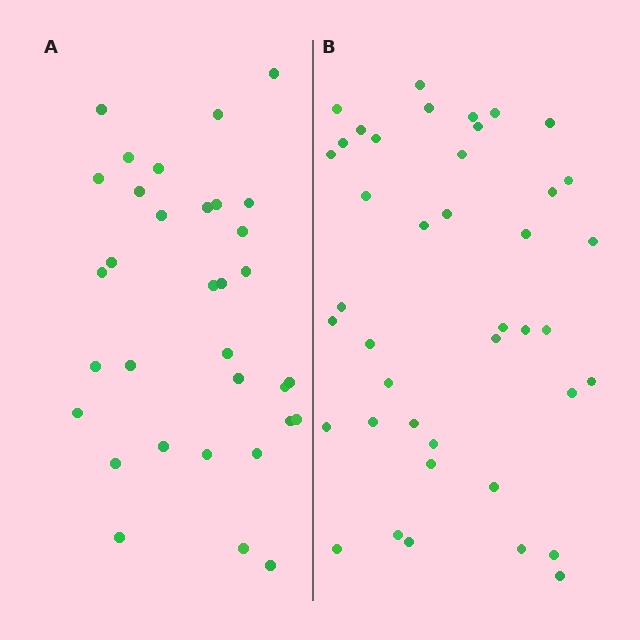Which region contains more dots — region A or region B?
Region B (the right region) has more dots.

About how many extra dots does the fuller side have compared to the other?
Region B has roughly 8 or so more dots than region A.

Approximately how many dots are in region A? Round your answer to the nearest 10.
About 30 dots. (The exact count is 33, which rounds to 30.)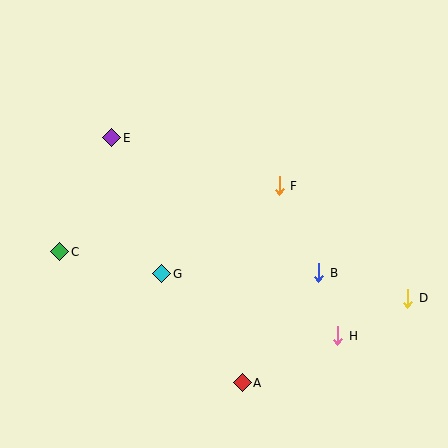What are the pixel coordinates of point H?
Point H is at (338, 336).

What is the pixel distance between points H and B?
The distance between H and B is 66 pixels.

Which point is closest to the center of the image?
Point F at (279, 186) is closest to the center.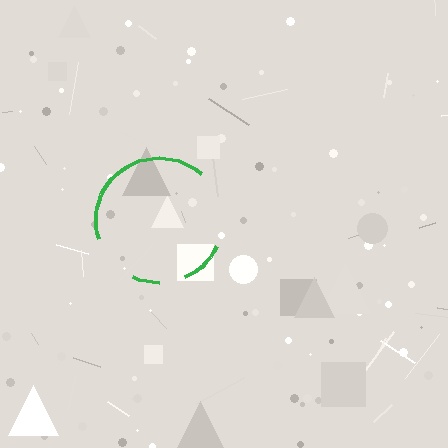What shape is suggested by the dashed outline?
The dashed outline suggests a circle.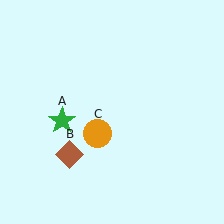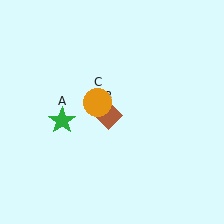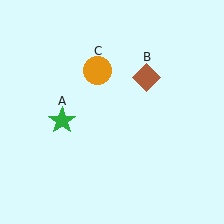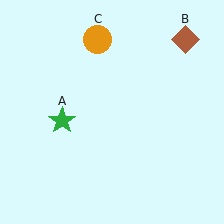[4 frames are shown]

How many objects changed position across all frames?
2 objects changed position: brown diamond (object B), orange circle (object C).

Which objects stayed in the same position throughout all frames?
Green star (object A) remained stationary.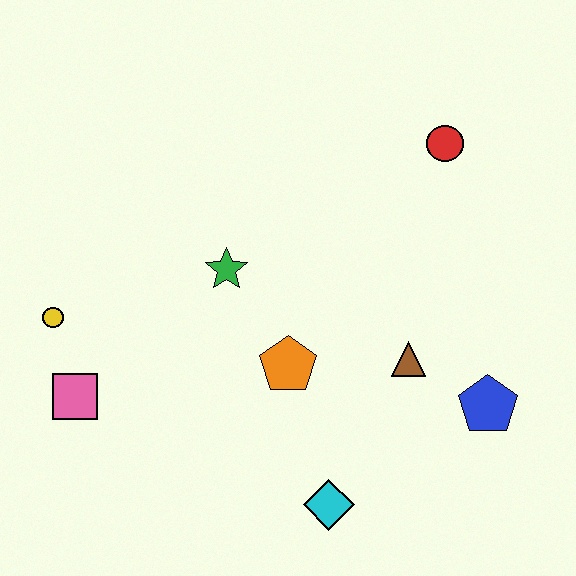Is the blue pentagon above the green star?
No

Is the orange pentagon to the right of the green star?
Yes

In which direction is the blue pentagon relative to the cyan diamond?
The blue pentagon is to the right of the cyan diamond.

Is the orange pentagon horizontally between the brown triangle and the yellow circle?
Yes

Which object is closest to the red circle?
The brown triangle is closest to the red circle.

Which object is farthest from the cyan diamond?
The red circle is farthest from the cyan diamond.